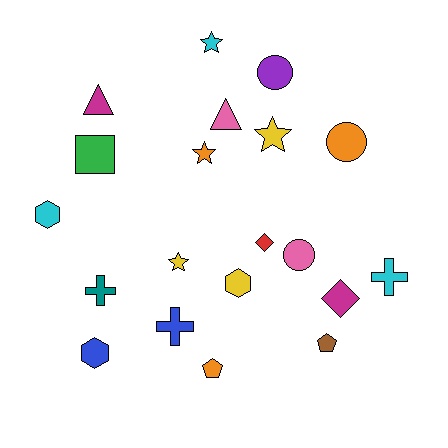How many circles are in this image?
There are 3 circles.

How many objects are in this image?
There are 20 objects.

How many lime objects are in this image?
There are no lime objects.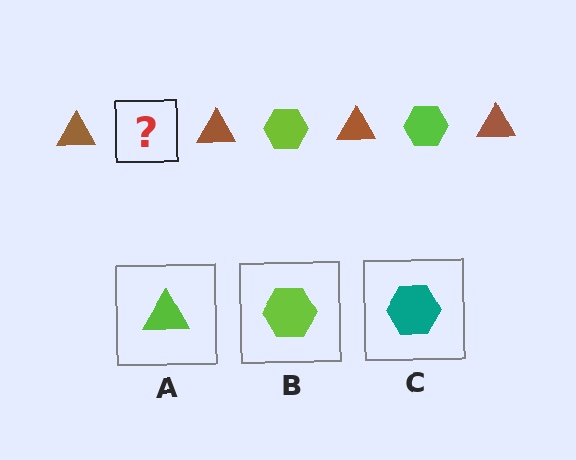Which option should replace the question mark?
Option B.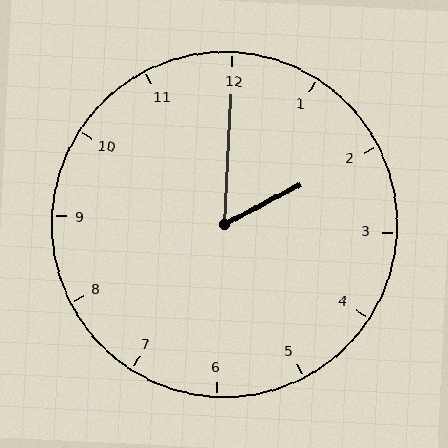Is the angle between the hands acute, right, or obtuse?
It is acute.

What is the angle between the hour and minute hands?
Approximately 60 degrees.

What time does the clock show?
2:00.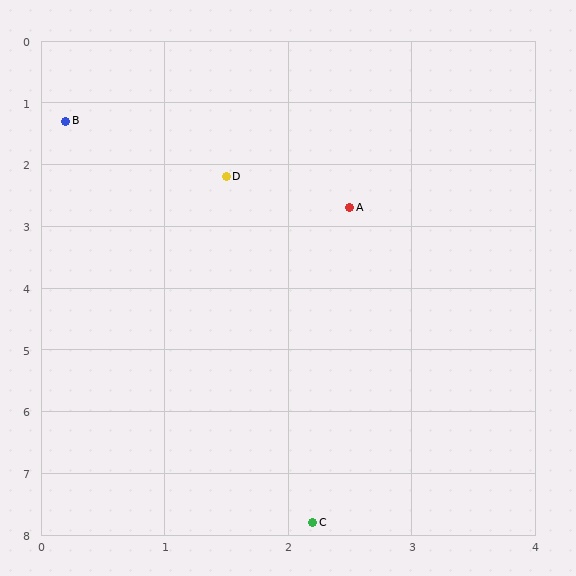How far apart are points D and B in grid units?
Points D and B are about 1.6 grid units apart.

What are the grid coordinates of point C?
Point C is at approximately (2.2, 7.8).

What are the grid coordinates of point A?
Point A is at approximately (2.5, 2.7).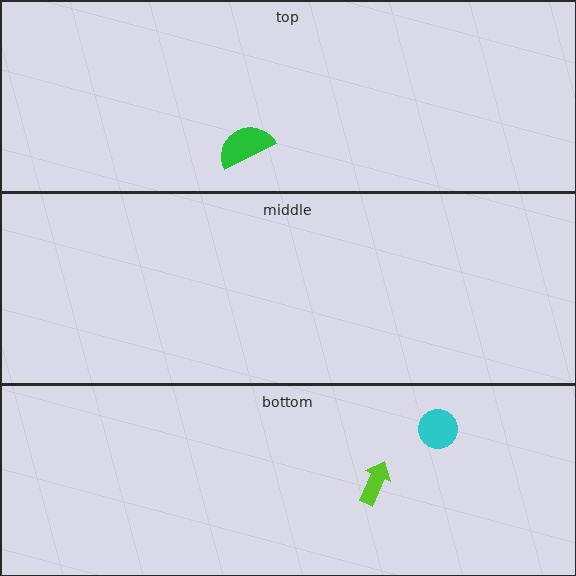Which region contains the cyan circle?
The bottom region.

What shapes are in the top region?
The green semicircle.